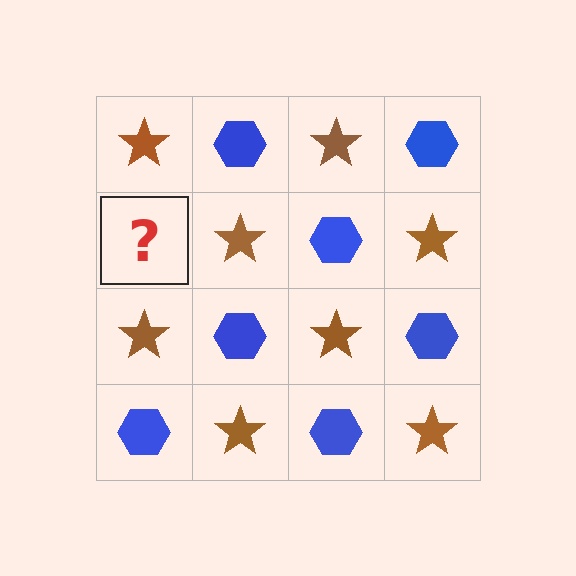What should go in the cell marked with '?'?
The missing cell should contain a blue hexagon.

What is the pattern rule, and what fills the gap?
The rule is that it alternates brown star and blue hexagon in a checkerboard pattern. The gap should be filled with a blue hexagon.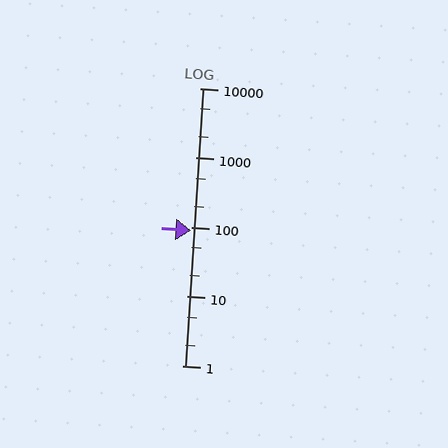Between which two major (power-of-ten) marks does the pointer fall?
The pointer is between 10 and 100.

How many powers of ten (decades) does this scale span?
The scale spans 4 decades, from 1 to 10000.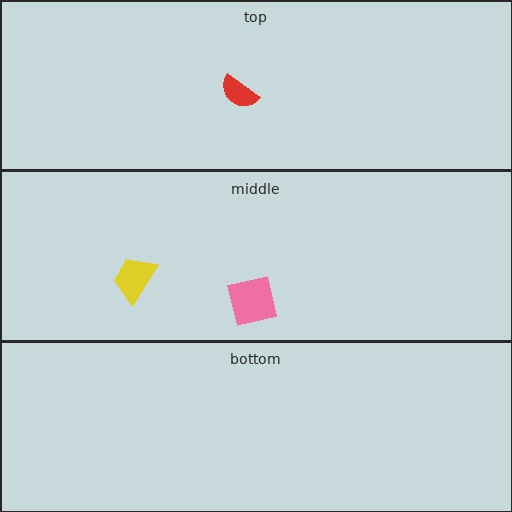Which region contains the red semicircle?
The top region.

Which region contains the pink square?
The middle region.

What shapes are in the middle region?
The yellow trapezoid, the pink square.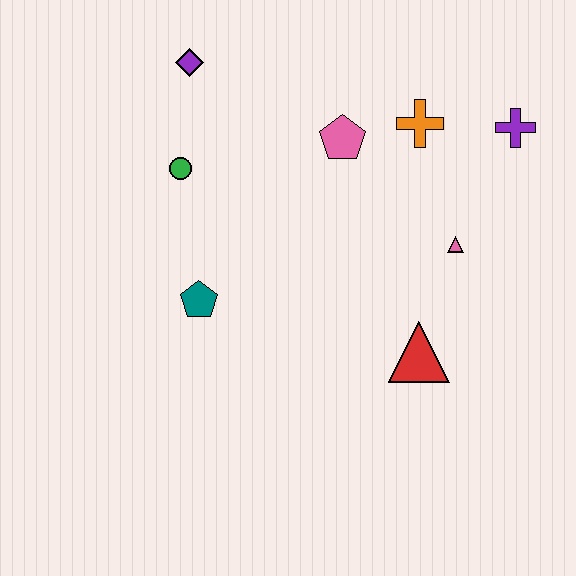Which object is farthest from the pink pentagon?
The red triangle is farthest from the pink pentagon.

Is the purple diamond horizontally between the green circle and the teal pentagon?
Yes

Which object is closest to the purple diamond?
The green circle is closest to the purple diamond.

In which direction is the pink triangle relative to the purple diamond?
The pink triangle is to the right of the purple diamond.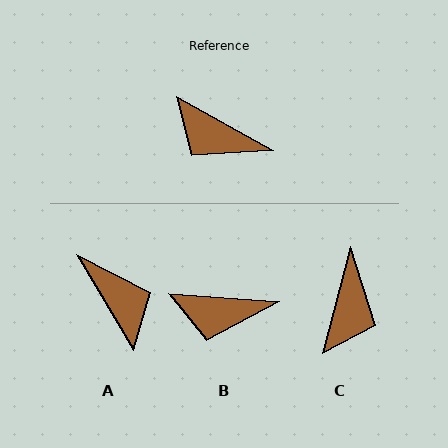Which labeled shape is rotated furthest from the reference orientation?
A, about 150 degrees away.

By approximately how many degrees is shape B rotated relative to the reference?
Approximately 25 degrees counter-clockwise.